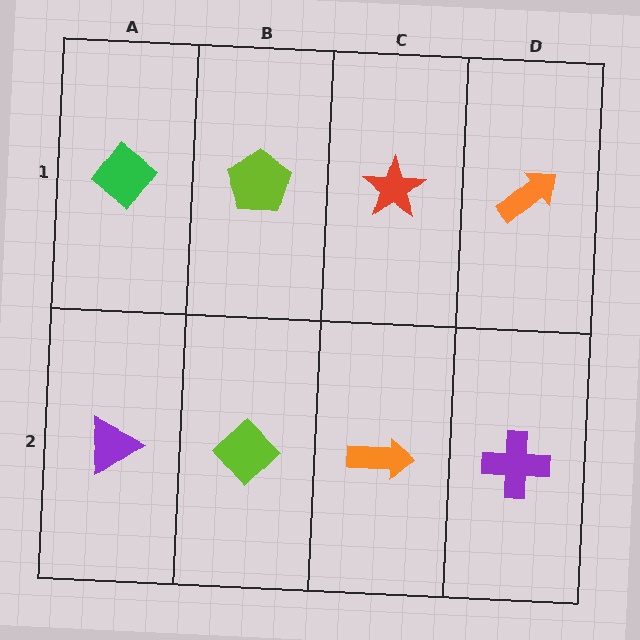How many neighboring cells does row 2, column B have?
3.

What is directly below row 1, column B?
A lime diamond.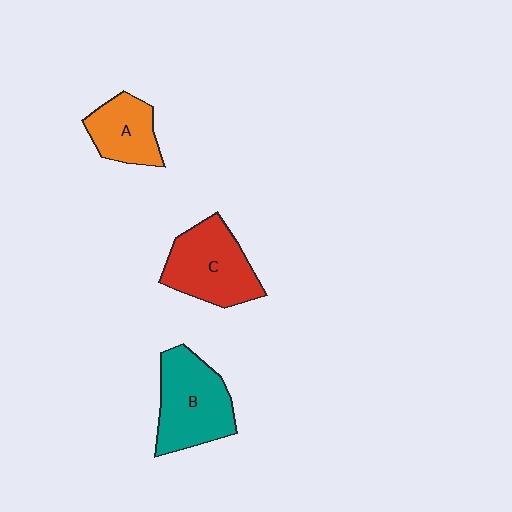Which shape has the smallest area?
Shape A (orange).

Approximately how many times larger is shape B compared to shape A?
Approximately 1.5 times.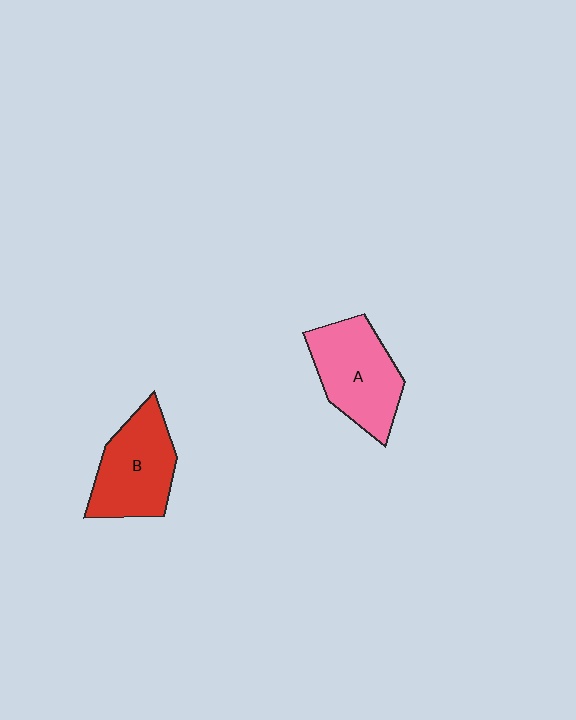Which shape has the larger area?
Shape A (pink).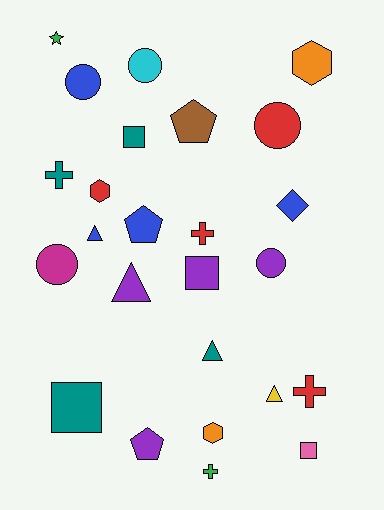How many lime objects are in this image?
There are no lime objects.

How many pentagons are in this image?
There are 3 pentagons.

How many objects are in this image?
There are 25 objects.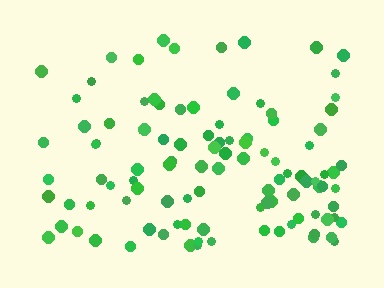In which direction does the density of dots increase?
From top to bottom, with the bottom side densest.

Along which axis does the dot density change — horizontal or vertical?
Vertical.